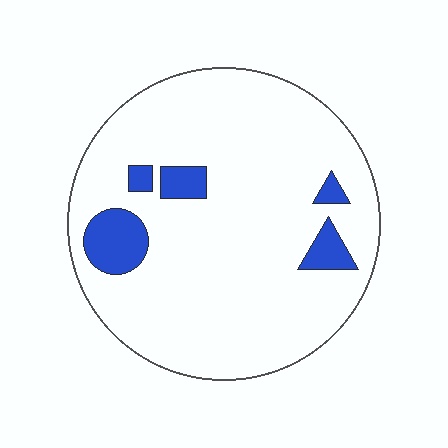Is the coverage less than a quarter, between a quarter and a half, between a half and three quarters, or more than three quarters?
Less than a quarter.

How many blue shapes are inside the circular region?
5.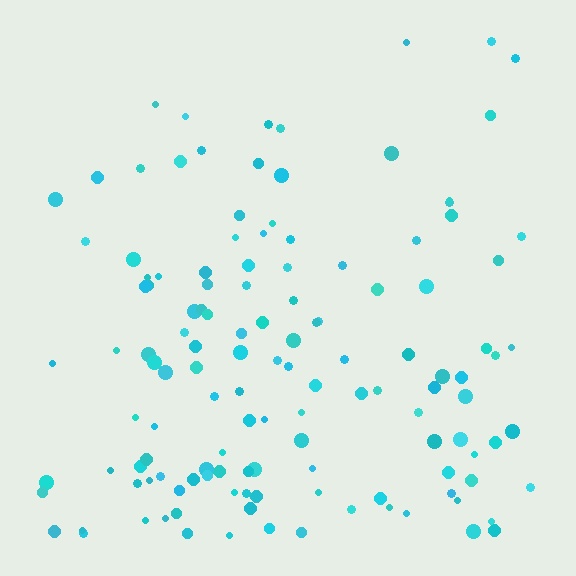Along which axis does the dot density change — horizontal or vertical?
Vertical.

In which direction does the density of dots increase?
From top to bottom, with the bottom side densest.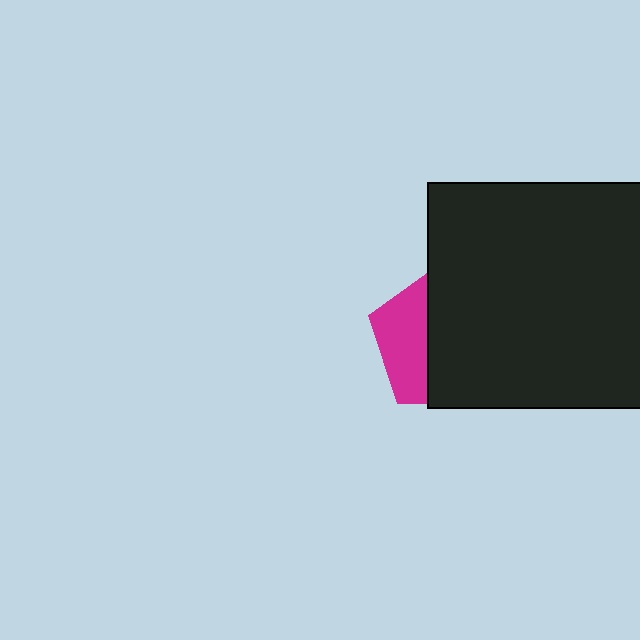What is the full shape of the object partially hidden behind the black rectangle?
The partially hidden object is a magenta pentagon.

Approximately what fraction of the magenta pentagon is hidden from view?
Roughly 65% of the magenta pentagon is hidden behind the black rectangle.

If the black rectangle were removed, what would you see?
You would see the complete magenta pentagon.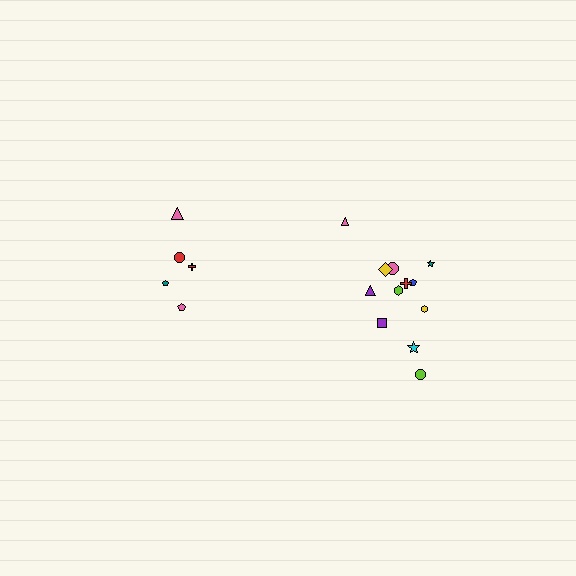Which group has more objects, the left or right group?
The right group.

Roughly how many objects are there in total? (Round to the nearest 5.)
Roughly 15 objects in total.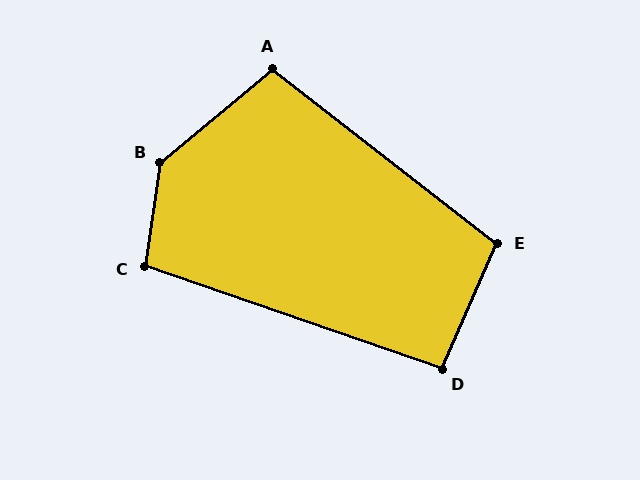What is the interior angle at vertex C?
Approximately 100 degrees (obtuse).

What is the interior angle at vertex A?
Approximately 102 degrees (obtuse).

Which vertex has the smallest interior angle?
D, at approximately 95 degrees.